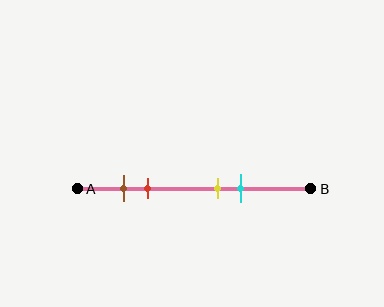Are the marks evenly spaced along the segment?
No, the marks are not evenly spaced.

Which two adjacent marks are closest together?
The brown and red marks are the closest adjacent pair.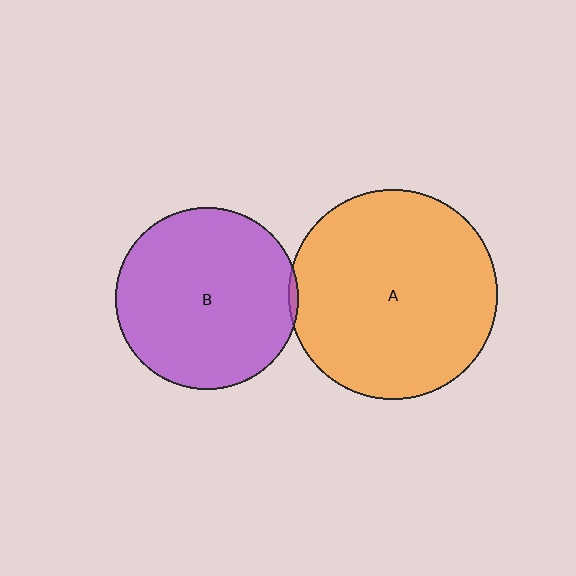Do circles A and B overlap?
Yes.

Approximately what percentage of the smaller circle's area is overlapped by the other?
Approximately 5%.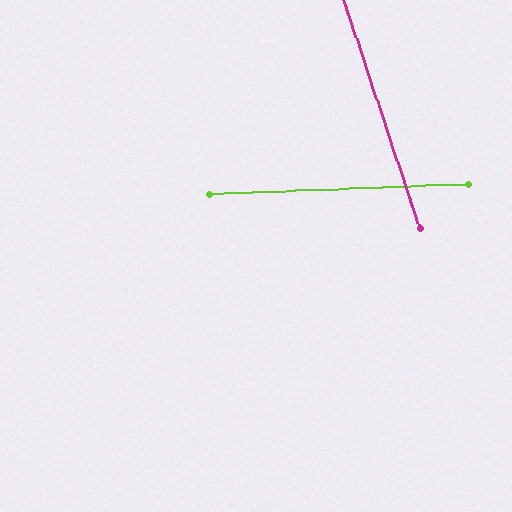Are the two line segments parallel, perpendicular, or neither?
Neither parallel nor perpendicular — they differ by about 74°.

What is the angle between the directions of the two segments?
Approximately 74 degrees.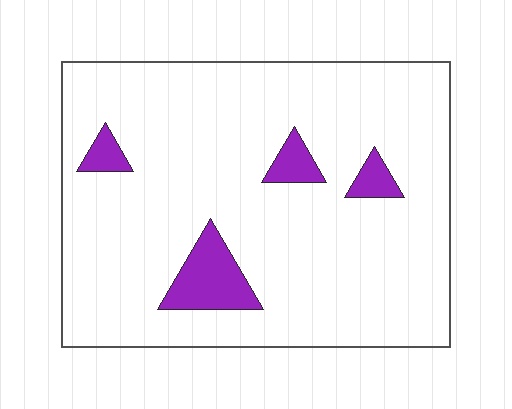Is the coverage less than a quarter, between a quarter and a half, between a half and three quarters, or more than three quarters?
Less than a quarter.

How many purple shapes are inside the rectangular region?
4.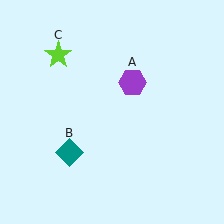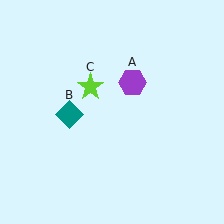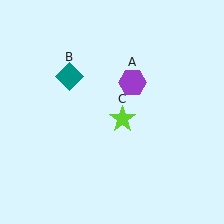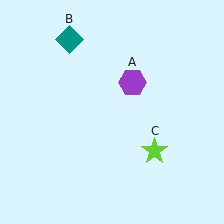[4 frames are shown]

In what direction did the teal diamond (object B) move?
The teal diamond (object B) moved up.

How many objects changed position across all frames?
2 objects changed position: teal diamond (object B), lime star (object C).